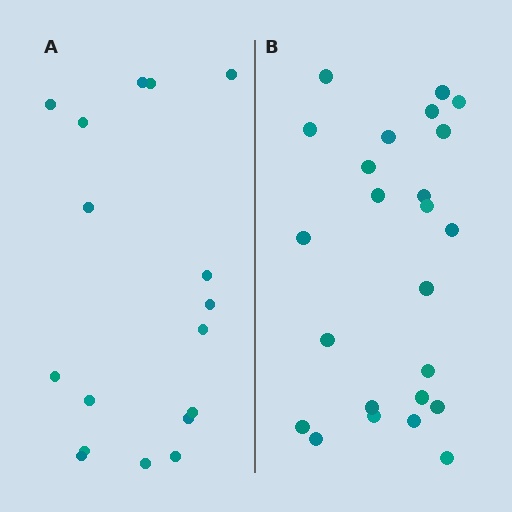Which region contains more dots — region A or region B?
Region B (the right region) has more dots.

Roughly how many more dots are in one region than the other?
Region B has roughly 8 or so more dots than region A.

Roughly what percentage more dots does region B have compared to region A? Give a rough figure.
About 40% more.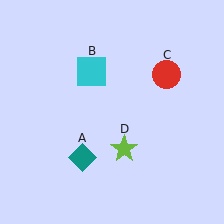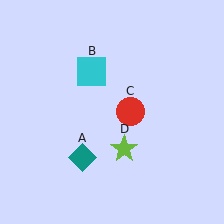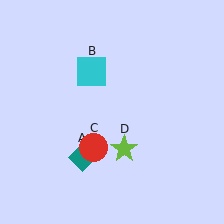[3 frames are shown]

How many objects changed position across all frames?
1 object changed position: red circle (object C).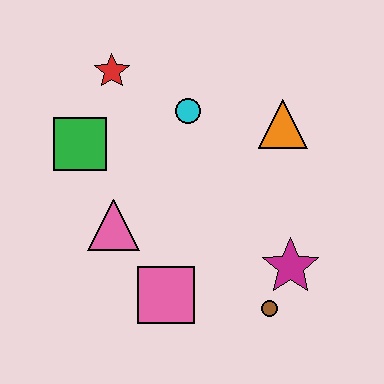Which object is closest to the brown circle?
The magenta star is closest to the brown circle.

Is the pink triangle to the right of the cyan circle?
No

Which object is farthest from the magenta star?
The red star is farthest from the magenta star.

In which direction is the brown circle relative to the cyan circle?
The brown circle is below the cyan circle.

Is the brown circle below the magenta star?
Yes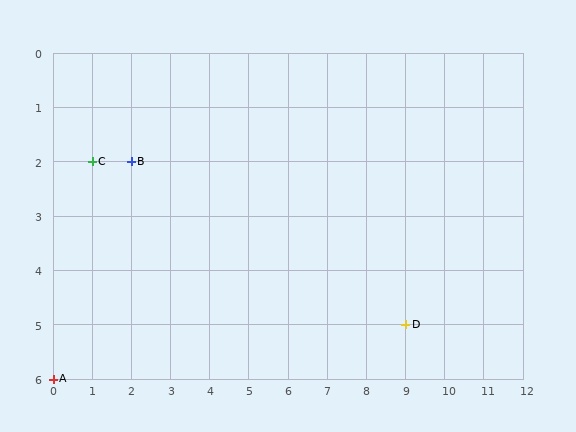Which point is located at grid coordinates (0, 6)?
Point A is at (0, 6).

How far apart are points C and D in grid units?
Points C and D are 8 columns and 3 rows apart (about 8.5 grid units diagonally).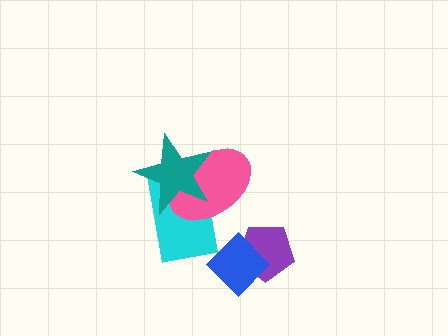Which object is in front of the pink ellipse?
The teal star is in front of the pink ellipse.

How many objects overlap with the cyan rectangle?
2 objects overlap with the cyan rectangle.